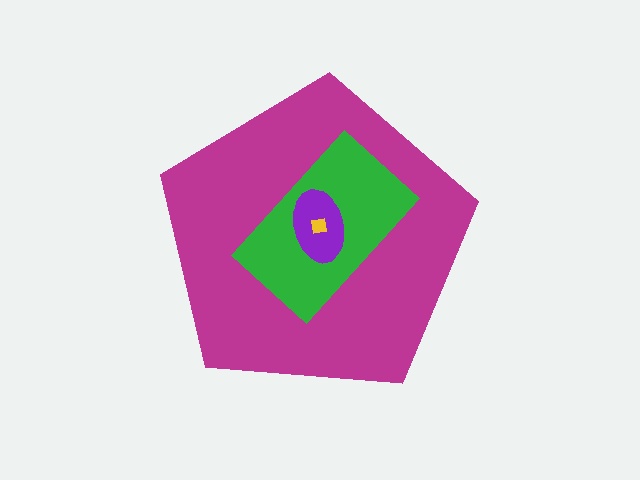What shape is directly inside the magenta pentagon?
The green rectangle.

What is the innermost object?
The yellow square.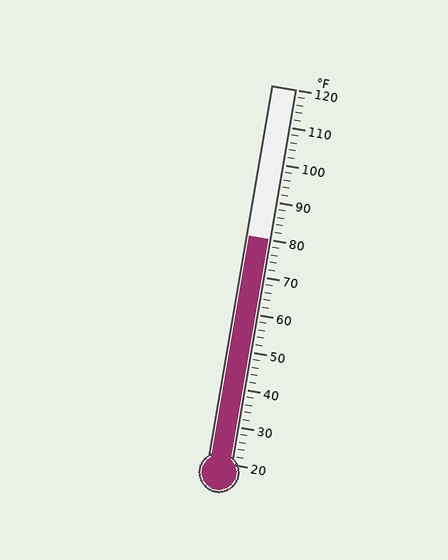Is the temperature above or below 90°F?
The temperature is below 90°F.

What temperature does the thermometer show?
The thermometer shows approximately 80°F.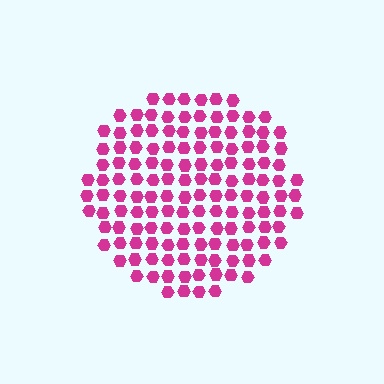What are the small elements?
The small elements are hexagons.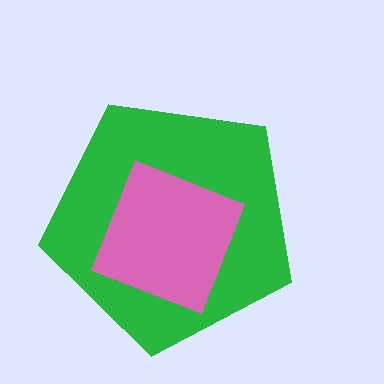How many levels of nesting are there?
2.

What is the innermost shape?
The pink diamond.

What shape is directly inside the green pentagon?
The pink diamond.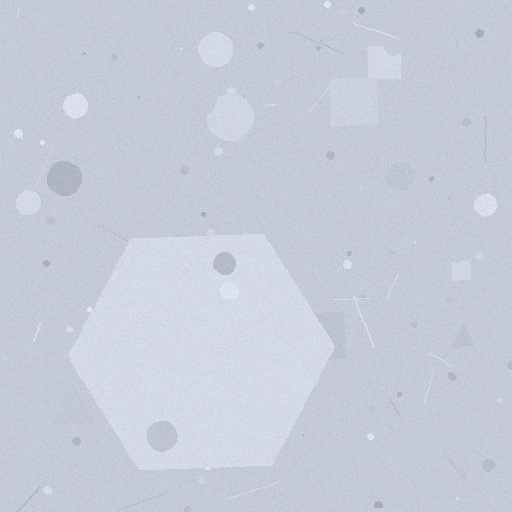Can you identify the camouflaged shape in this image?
The camouflaged shape is a hexagon.